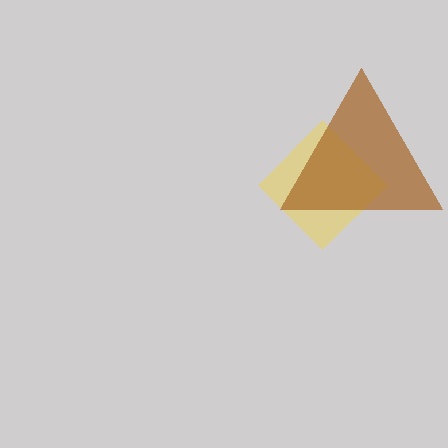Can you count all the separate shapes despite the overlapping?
Yes, there are 2 separate shapes.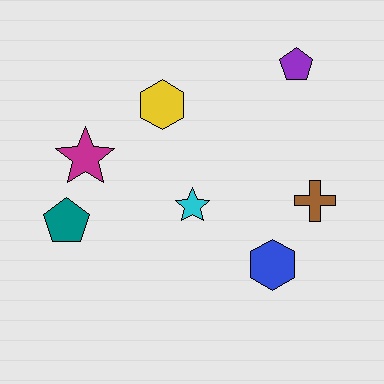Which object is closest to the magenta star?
The teal pentagon is closest to the magenta star.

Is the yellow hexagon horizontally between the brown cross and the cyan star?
No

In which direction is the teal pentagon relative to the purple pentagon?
The teal pentagon is to the left of the purple pentagon.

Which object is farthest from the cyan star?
The purple pentagon is farthest from the cyan star.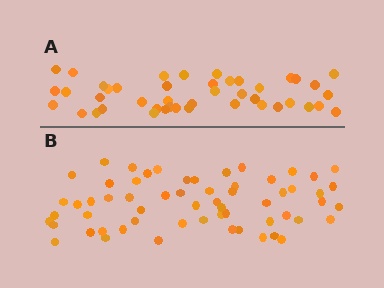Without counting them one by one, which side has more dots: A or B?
Region B (the bottom region) has more dots.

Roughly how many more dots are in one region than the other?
Region B has approximately 15 more dots than region A.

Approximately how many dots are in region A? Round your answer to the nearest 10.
About 40 dots. (The exact count is 44, which rounds to 40.)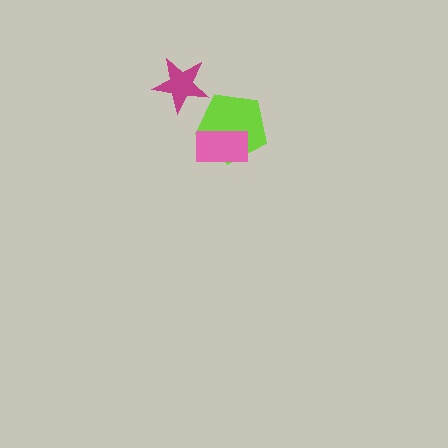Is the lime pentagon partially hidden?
Yes, it is partially covered by another shape.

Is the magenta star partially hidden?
No, no other shape covers it.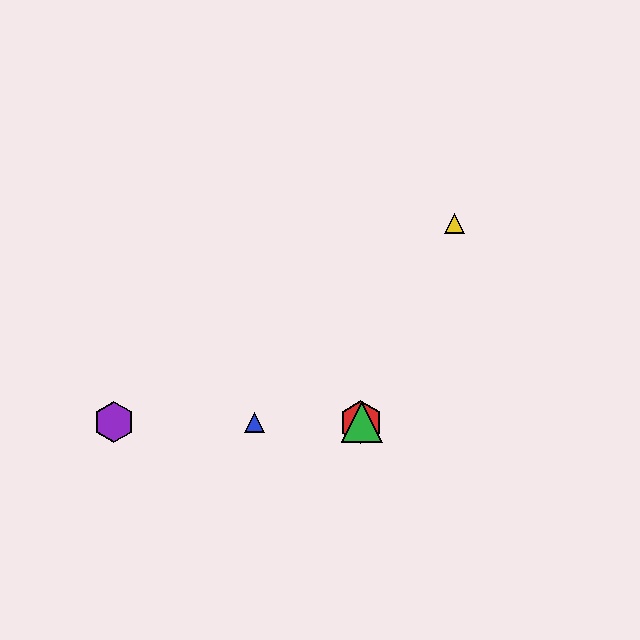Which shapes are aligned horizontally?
The red hexagon, the blue triangle, the green triangle, the purple hexagon are aligned horizontally.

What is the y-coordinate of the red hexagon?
The red hexagon is at y≈422.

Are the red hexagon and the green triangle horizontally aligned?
Yes, both are at y≈422.